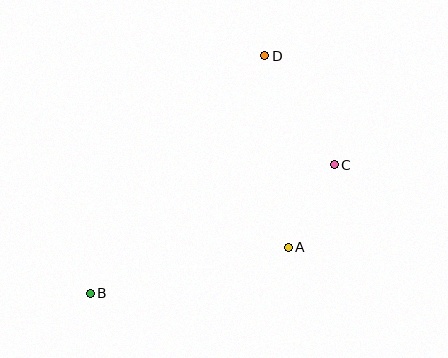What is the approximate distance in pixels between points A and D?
The distance between A and D is approximately 193 pixels.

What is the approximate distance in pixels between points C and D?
The distance between C and D is approximately 129 pixels.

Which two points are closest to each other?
Points A and C are closest to each other.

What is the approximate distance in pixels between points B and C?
The distance between B and C is approximately 276 pixels.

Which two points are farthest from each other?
Points B and D are farthest from each other.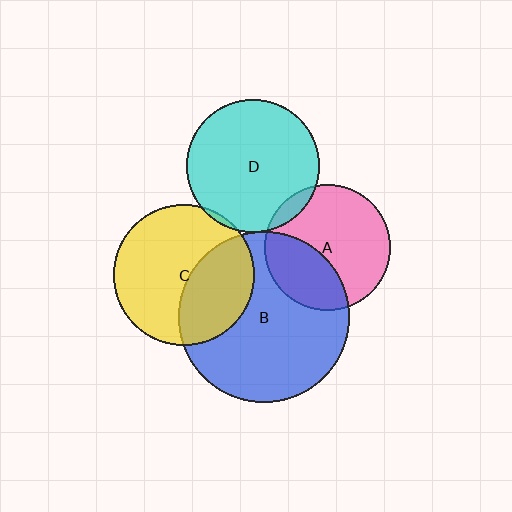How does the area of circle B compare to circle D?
Approximately 1.7 times.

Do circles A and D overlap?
Yes.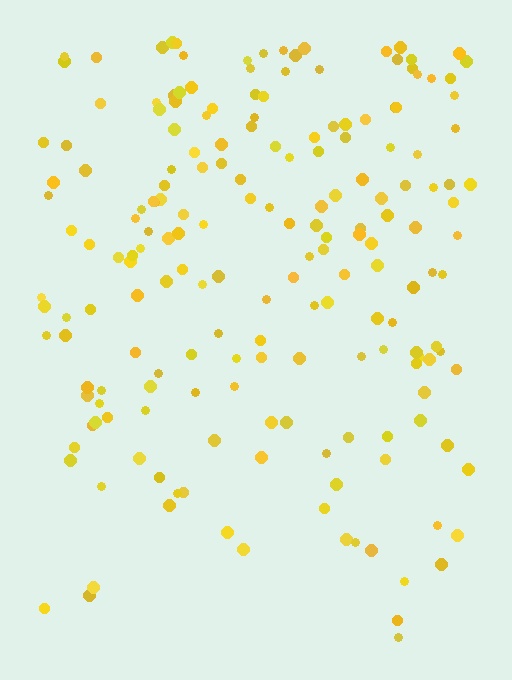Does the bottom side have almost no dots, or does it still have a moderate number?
Still a moderate number, just noticeably fewer than the top.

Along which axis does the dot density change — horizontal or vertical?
Vertical.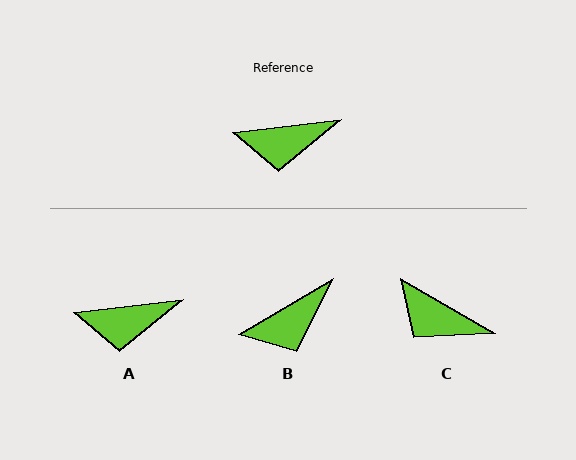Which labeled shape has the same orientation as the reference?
A.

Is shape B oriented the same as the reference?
No, it is off by about 24 degrees.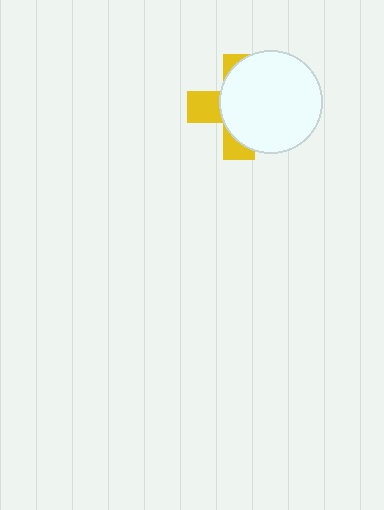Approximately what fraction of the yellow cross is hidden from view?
Roughly 66% of the yellow cross is hidden behind the white circle.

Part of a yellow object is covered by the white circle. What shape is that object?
It is a cross.